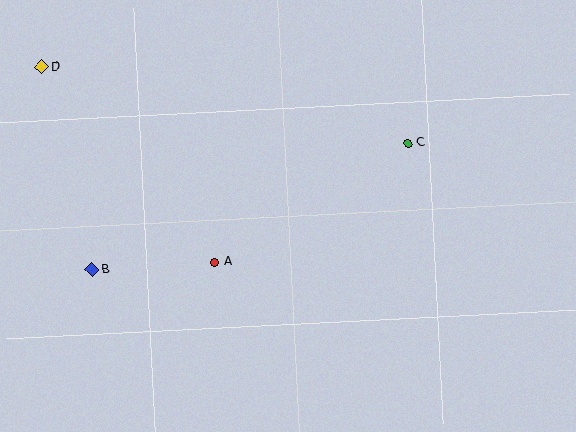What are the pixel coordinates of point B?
Point B is at (92, 270).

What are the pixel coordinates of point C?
Point C is at (408, 143).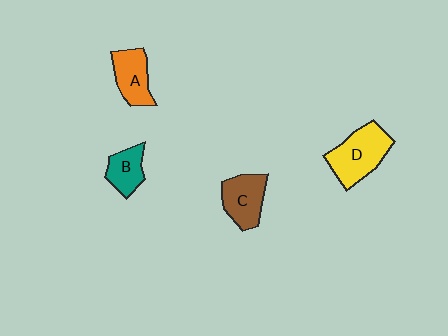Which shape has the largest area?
Shape D (yellow).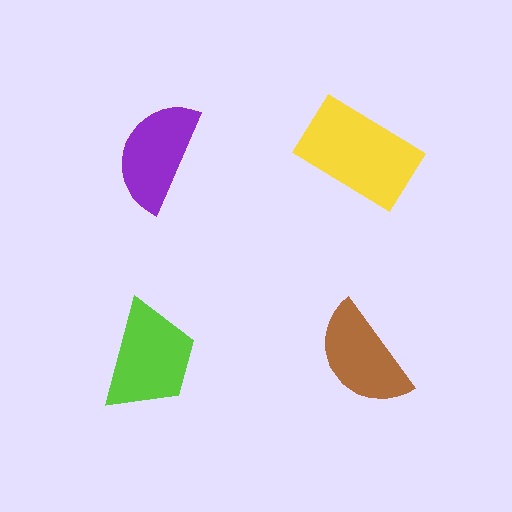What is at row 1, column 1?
A purple semicircle.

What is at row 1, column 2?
A yellow rectangle.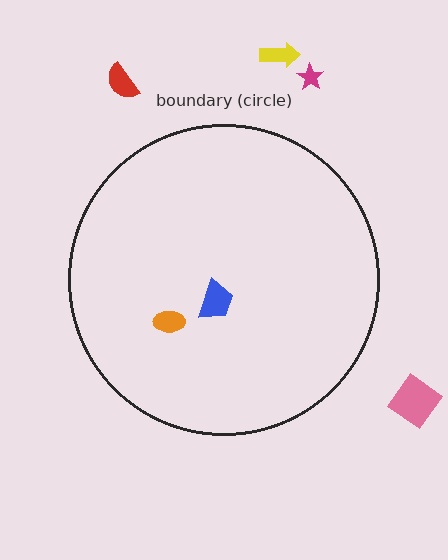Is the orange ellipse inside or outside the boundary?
Inside.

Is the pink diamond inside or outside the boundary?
Outside.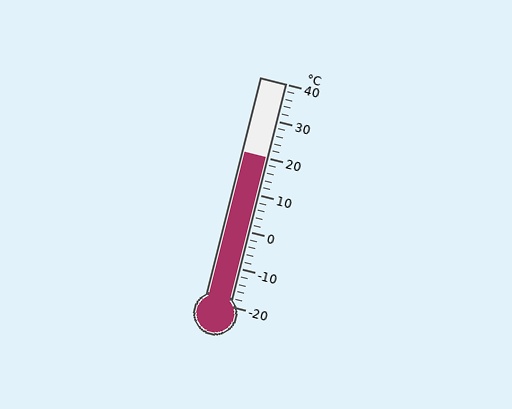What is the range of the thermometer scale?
The thermometer scale ranges from -20°C to 40°C.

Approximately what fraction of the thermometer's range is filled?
The thermometer is filled to approximately 65% of its range.